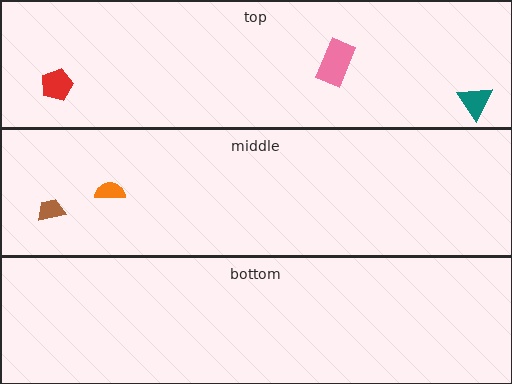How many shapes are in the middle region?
2.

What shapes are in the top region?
The red pentagon, the pink rectangle, the teal triangle.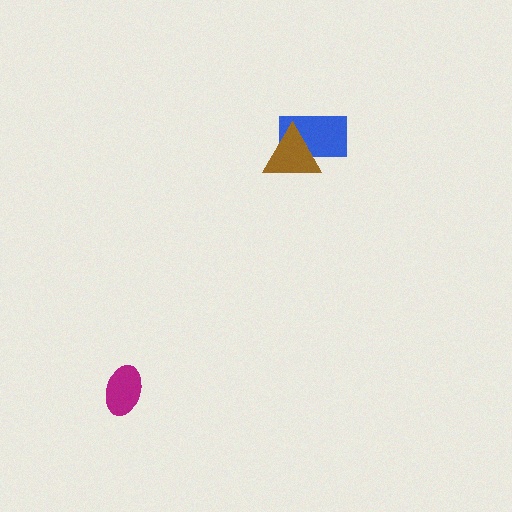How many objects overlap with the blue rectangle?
1 object overlaps with the blue rectangle.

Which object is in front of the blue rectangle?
The brown triangle is in front of the blue rectangle.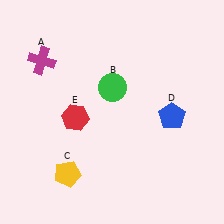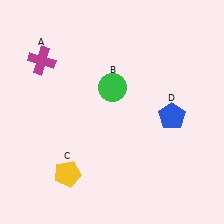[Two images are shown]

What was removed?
The red hexagon (E) was removed in Image 2.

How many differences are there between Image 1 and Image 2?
There is 1 difference between the two images.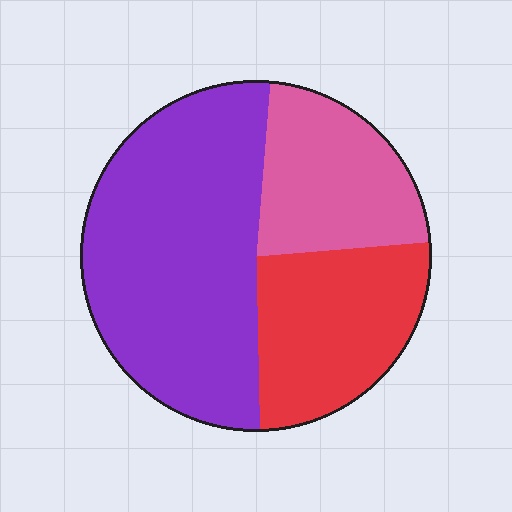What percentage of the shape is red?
Red takes up about one quarter (1/4) of the shape.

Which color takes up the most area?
Purple, at roughly 50%.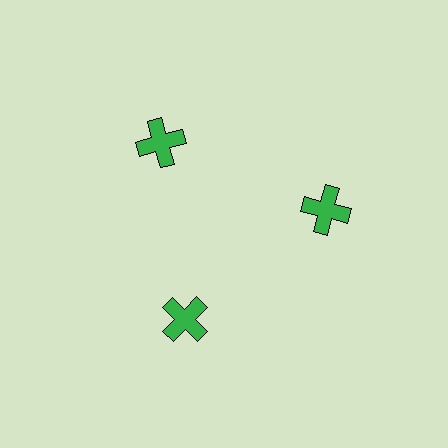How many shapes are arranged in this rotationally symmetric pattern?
There are 3 shapes, arranged in 3 groups of 1.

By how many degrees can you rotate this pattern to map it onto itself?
The pattern maps onto itself every 120 degrees of rotation.